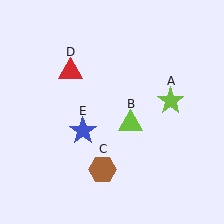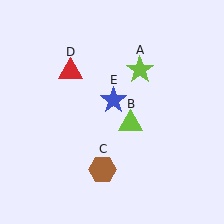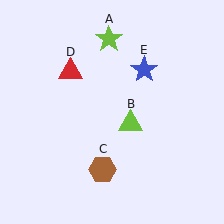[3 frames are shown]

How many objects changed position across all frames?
2 objects changed position: lime star (object A), blue star (object E).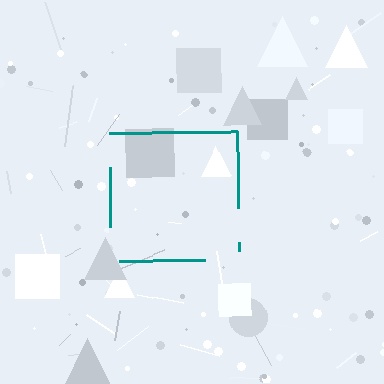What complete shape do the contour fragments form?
The contour fragments form a square.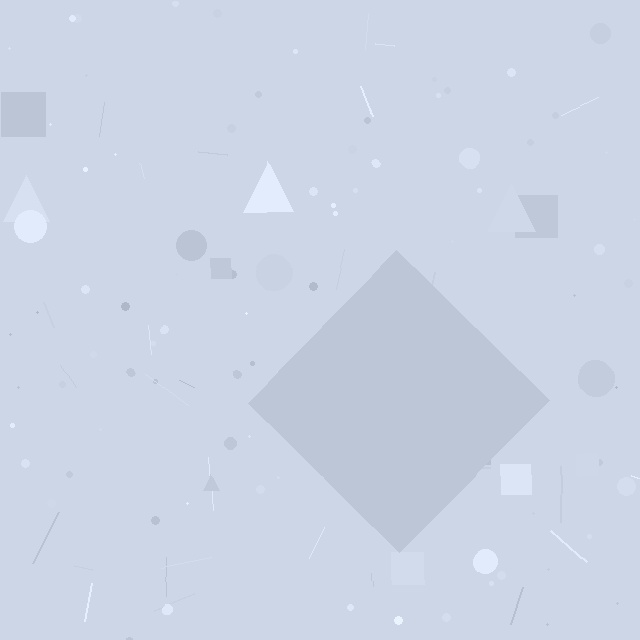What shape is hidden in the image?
A diamond is hidden in the image.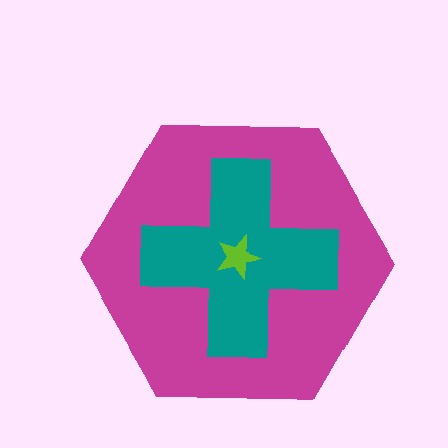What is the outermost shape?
The magenta hexagon.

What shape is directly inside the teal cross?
The lime star.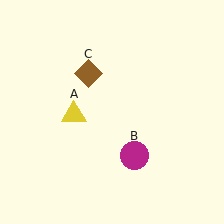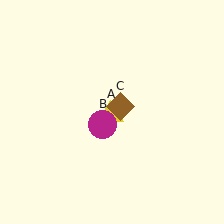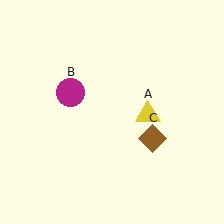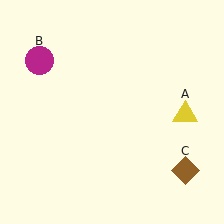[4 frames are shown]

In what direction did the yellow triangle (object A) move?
The yellow triangle (object A) moved right.